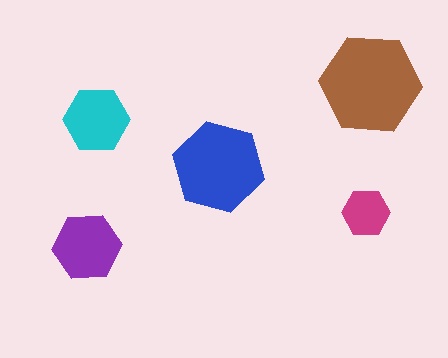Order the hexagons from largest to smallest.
the brown one, the blue one, the purple one, the cyan one, the magenta one.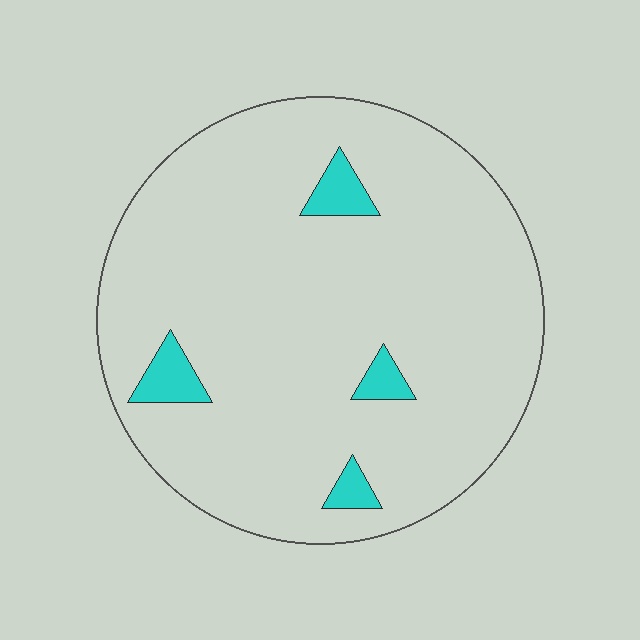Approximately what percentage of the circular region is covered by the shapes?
Approximately 5%.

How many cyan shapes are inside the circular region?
4.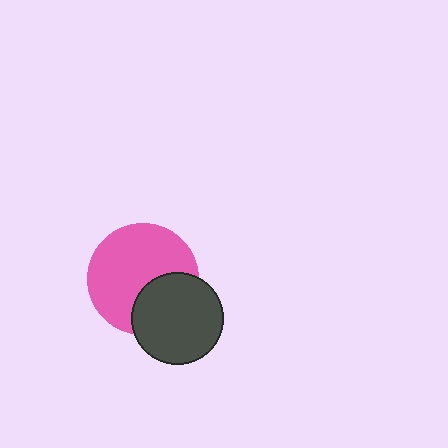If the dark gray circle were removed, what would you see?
You would see the complete pink circle.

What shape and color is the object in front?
The object in front is a dark gray circle.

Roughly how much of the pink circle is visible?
Most of it is visible (roughly 69%).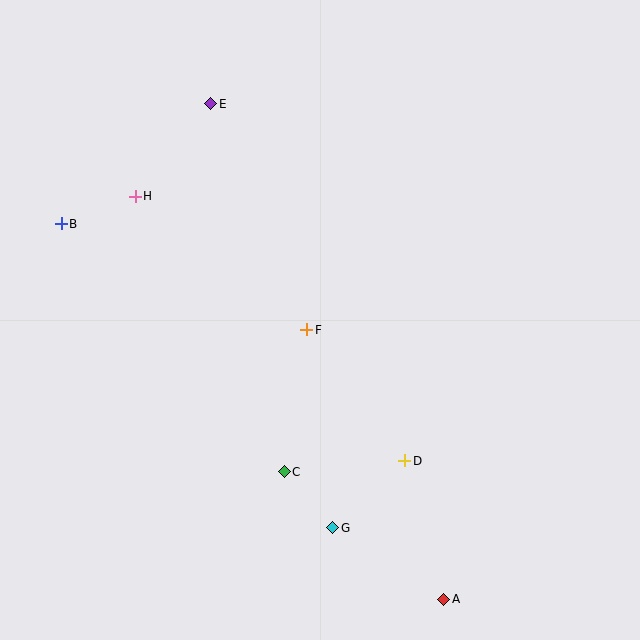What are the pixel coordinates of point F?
Point F is at (307, 330).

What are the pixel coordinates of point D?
Point D is at (405, 461).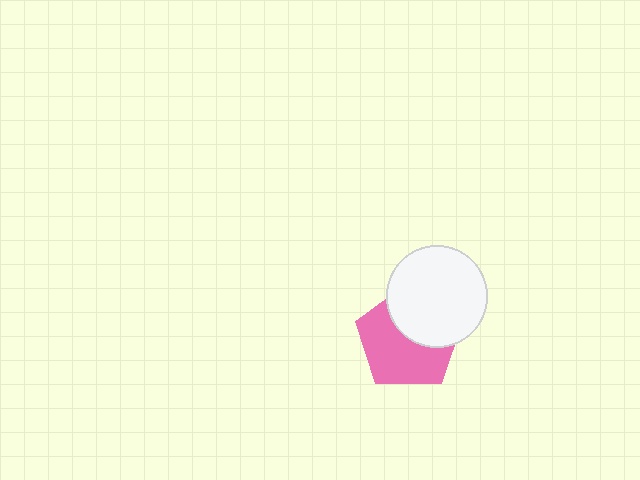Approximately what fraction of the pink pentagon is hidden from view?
Roughly 41% of the pink pentagon is hidden behind the white circle.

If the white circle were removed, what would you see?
You would see the complete pink pentagon.